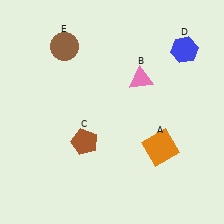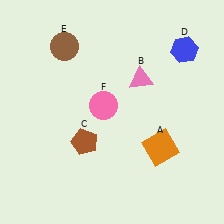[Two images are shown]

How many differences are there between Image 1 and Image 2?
There is 1 difference between the two images.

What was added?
A pink circle (F) was added in Image 2.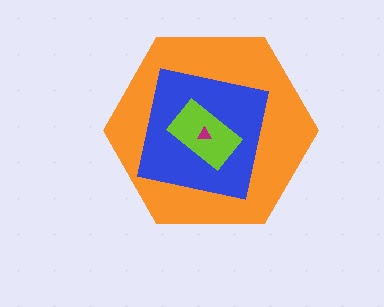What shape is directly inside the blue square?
The lime rectangle.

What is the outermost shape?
The orange hexagon.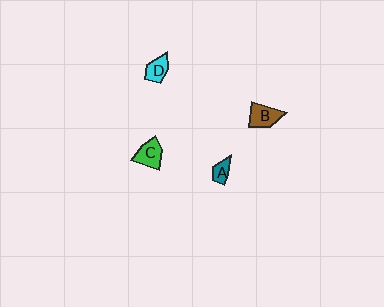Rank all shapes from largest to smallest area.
From largest to smallest: B (brown), C (green), D (cyan), A (teal).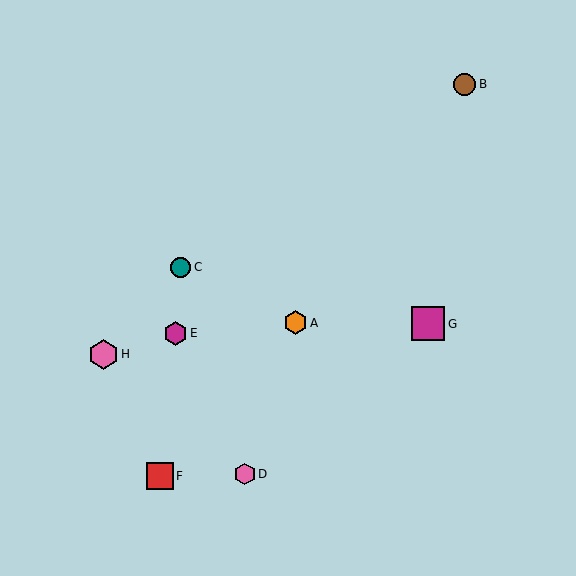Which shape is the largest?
The magenta square (labeled G) is the largest.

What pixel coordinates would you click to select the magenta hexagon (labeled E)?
Click at (175, 333) to select the magenta hexagon E.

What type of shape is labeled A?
Shape A is an orange hexagon.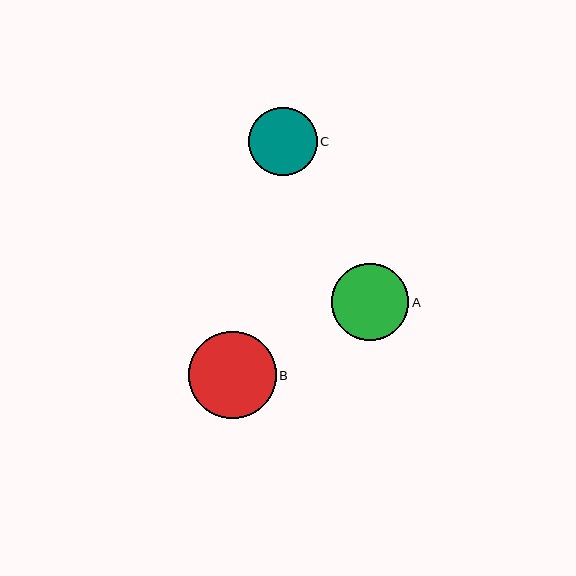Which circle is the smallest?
Circle C is the smallest with a size of approximately 69 pixels.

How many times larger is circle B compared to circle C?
Circle B is approximately 1.3 times the size of circle C.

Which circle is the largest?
Circle B is the largest with a size of approximately 87 pixels.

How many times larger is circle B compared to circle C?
Circle B is approximately 1.3 times the size of circle C.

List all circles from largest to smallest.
From largest to smallest: B, A, C.